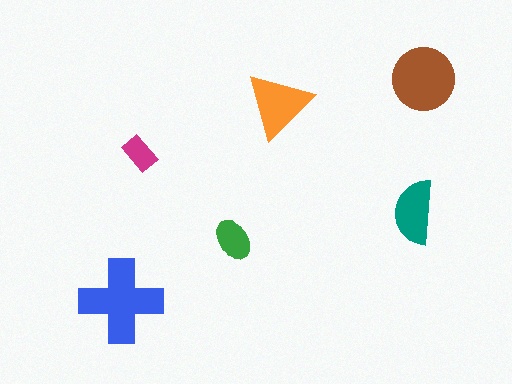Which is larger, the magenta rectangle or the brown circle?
The brown circle.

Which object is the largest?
The blue cross.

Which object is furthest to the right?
The brown circle is rightmost.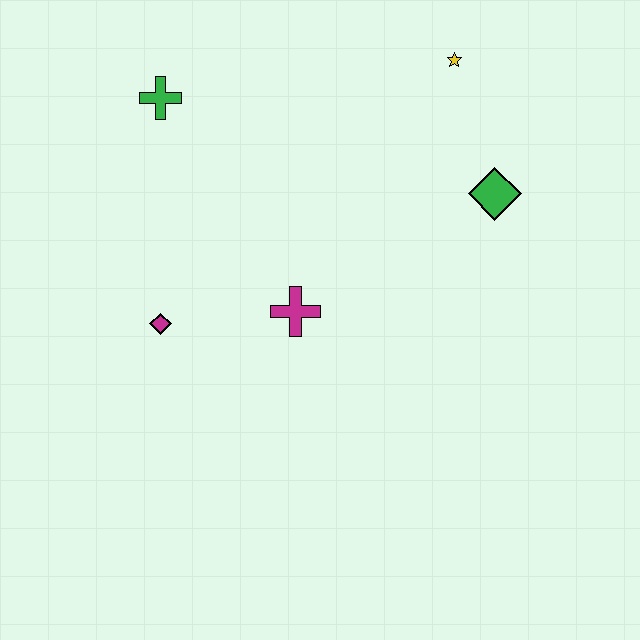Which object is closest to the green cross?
The magenta diamond is closest to the green cross.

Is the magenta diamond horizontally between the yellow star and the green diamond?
No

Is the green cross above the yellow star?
No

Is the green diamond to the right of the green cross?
Yes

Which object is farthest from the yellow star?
The magenta diamond is farthest from the yellow star.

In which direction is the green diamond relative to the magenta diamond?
The green diamond is to the right of the magenta diamond.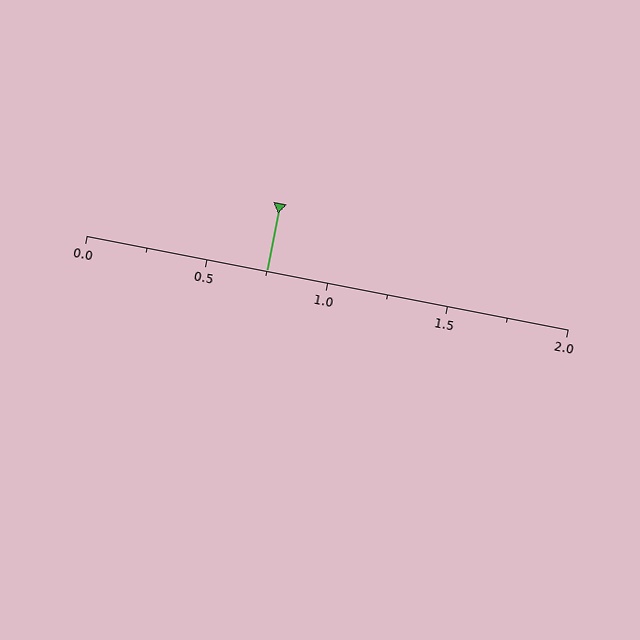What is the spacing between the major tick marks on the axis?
The major ticks are spaced 0.5 apart.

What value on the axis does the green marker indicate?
The marker indicates approximately 0.75.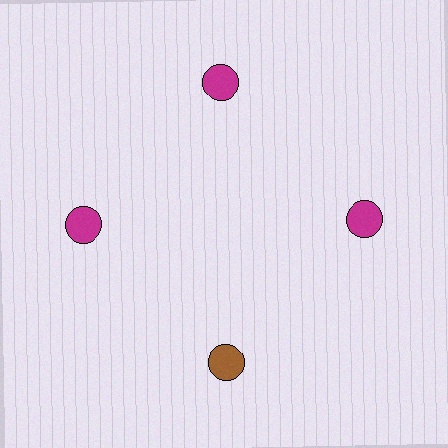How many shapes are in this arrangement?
There are 4 shapes arranged in a ring pattern.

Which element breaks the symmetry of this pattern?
The brown circle at roughly the 6 o'clock position breaks the symmetry. All other shapes are magenta circles.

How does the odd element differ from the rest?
It has a different color: brown instead of magenta.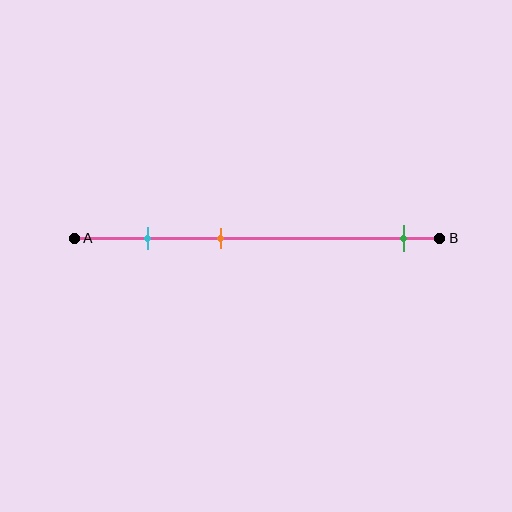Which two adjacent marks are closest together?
The cyan and orange marks are the closest adjacent pair.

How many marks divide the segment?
There are 3 marks dividing the segment.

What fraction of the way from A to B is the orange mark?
The orange mark is approximately 40% (0.4) of the way from A to B.